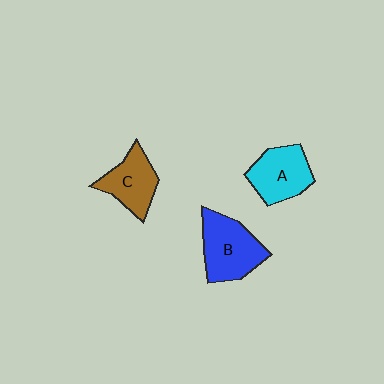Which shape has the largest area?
Shape B (blue).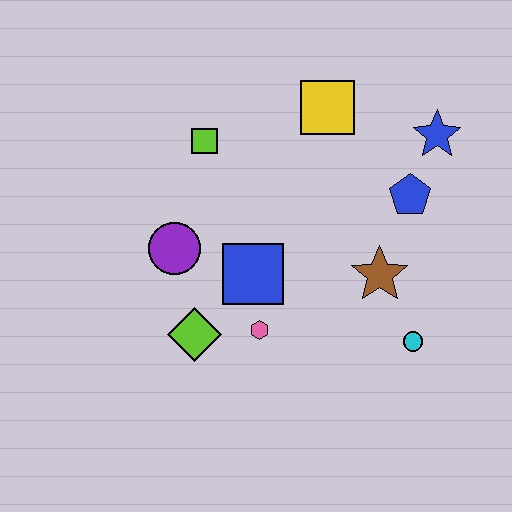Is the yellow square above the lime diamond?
Yes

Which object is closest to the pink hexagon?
The blue square is closest to the pink hexagon.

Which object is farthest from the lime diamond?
The blue star is farthest from the lime diamond.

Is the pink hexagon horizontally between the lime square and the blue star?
Yes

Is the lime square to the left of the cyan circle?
Yes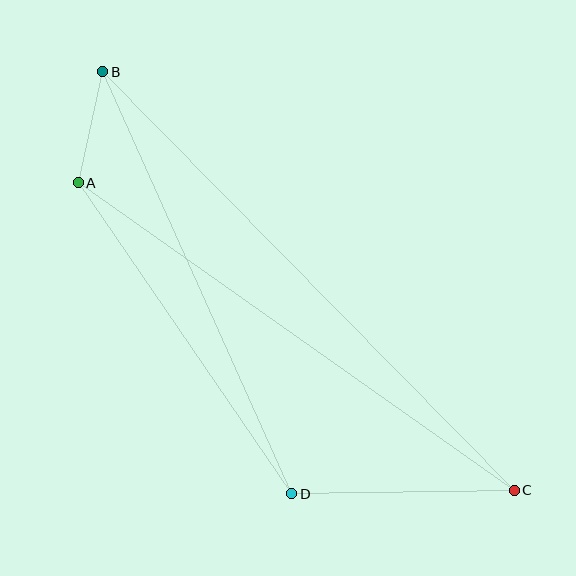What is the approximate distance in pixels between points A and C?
The distance between A and C is approximately 533 pixels.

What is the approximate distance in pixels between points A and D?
The distance between A and D is approximately 377 pixels.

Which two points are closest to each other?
Points A and B are closest to each other.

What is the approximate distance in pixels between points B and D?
The distance between B and D is approximately 462 pixels.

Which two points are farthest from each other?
Points B and C are farthest from each other.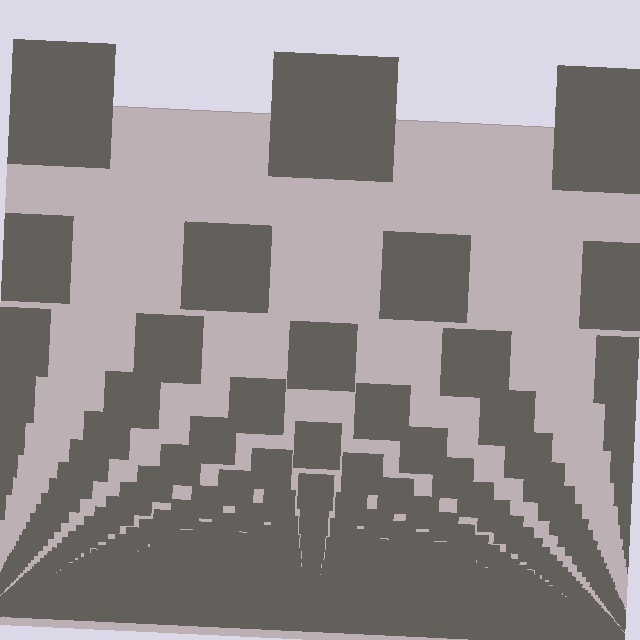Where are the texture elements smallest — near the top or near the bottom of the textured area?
Near the bottom.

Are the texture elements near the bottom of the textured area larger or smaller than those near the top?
Smaller. The gradient is inverted — elements near the bottom are smaller and denser.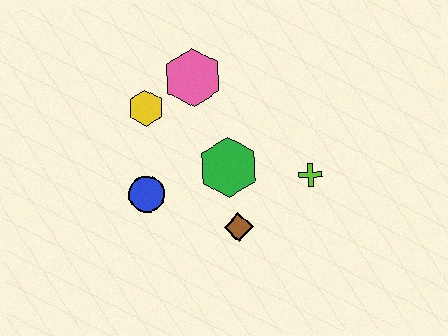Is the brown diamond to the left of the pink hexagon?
No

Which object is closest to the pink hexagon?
The yellow hexagon is closest to the pink hexagon.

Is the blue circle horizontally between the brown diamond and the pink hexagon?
No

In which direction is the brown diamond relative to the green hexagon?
The brown diamond is below the green hexagon.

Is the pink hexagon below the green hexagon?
No